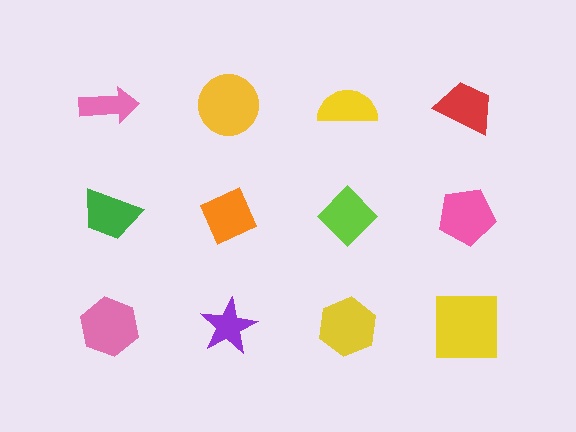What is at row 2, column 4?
A pink pentagon.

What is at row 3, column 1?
A pink hexagon.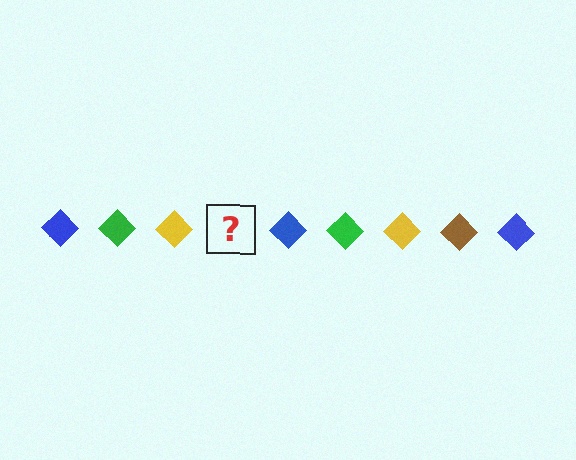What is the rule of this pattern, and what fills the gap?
The rule is that the pattern cycles through blue, green, yellow, brown diamonds. The gap should be filled with a brown diamond.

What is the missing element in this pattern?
The missing element is a brown diamond.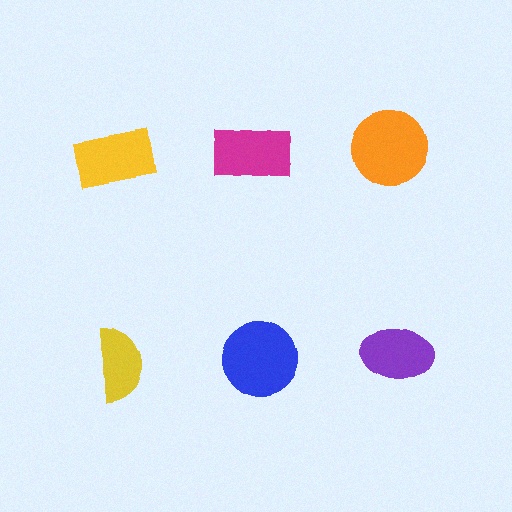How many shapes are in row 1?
3 shapes.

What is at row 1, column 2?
A magenta rectangle.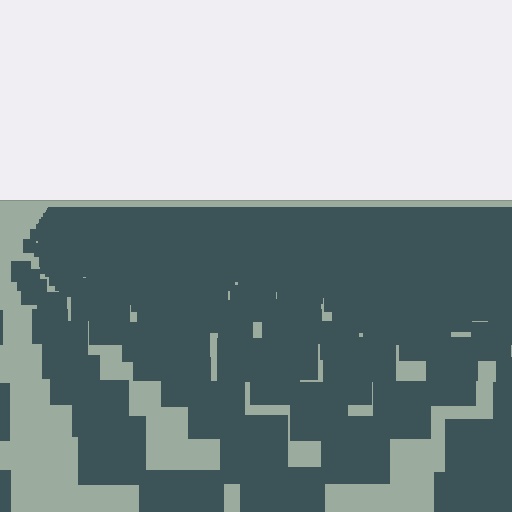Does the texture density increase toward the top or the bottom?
Density increases toward the top.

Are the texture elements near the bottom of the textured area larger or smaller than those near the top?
Larger. Near the bottom, elements are closer to the viewer and appear at a bigger on-screen size.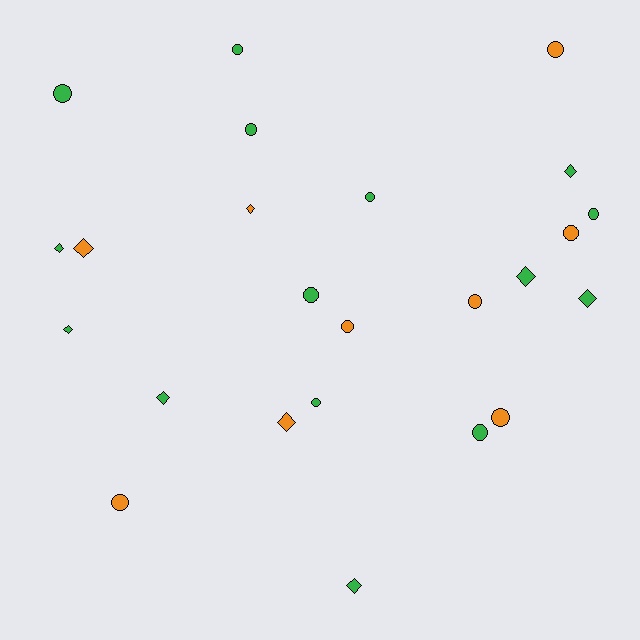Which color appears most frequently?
Green, with 15 objects.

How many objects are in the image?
There are 24 objects.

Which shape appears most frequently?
Circle, with 14 objects.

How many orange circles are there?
There are 6 orange circles.